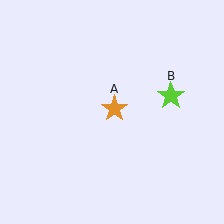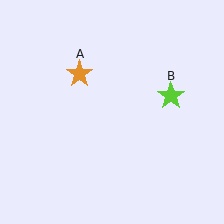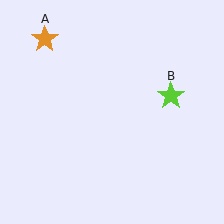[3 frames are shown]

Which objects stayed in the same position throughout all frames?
Lime star (object B) remained stationary.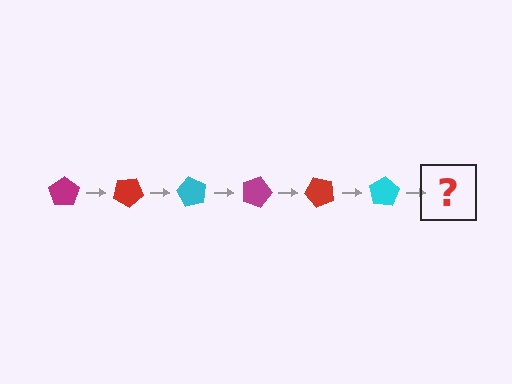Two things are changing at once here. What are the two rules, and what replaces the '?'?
The two rules are that it rotates 30 degrees each step and the color cycles through magenta, red, and cyan. The '?' should be a magenta pentagon, rotated 180 degrees from the start.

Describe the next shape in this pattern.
It should be a magenta pentagon, rotated 180 degrees from the start.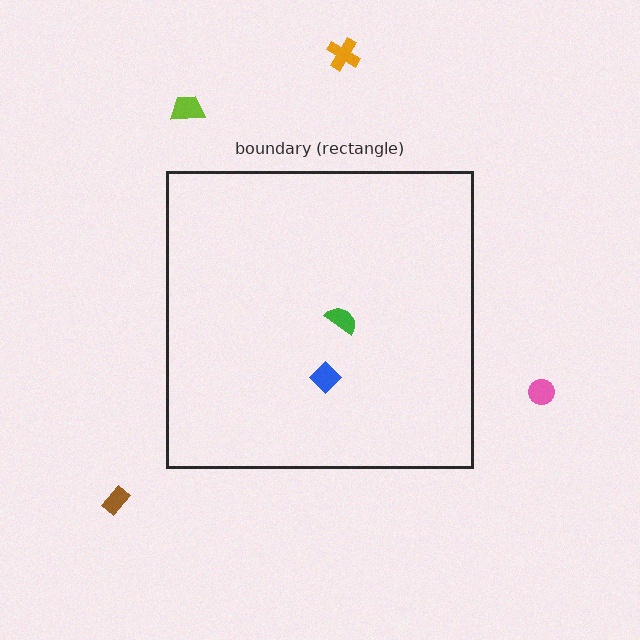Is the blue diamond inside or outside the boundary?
Inside.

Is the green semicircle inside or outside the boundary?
Inside.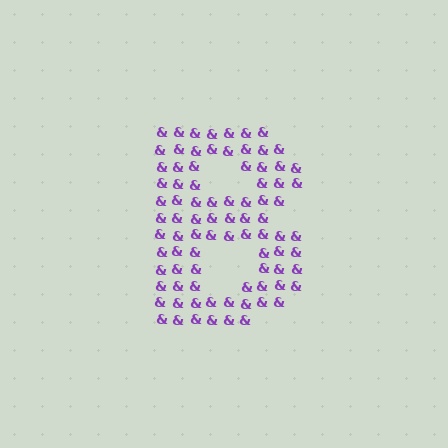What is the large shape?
The large shape is the letter B.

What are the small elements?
The small elements are ampersands.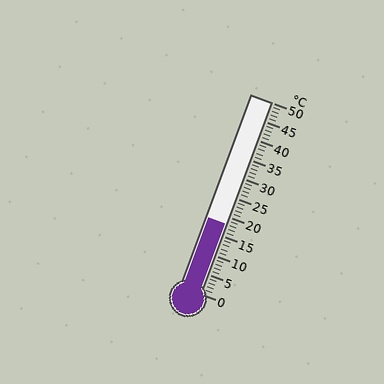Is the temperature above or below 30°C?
The temperature is below 30°C.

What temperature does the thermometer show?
The thermometer shows approximately 18°C.